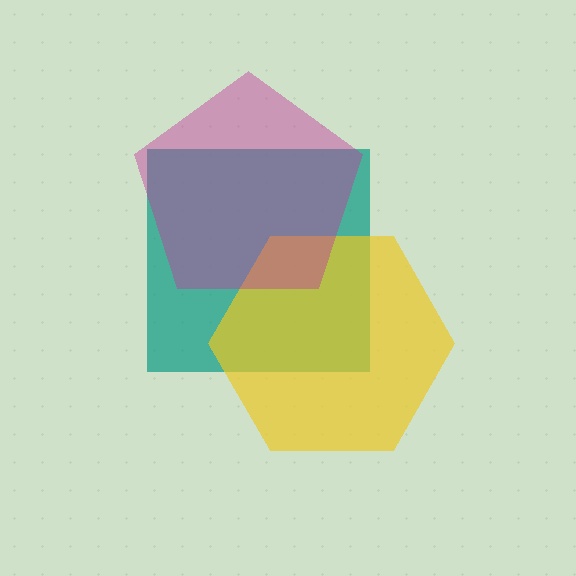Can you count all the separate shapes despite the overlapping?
Yes, there are 3 separate shapes.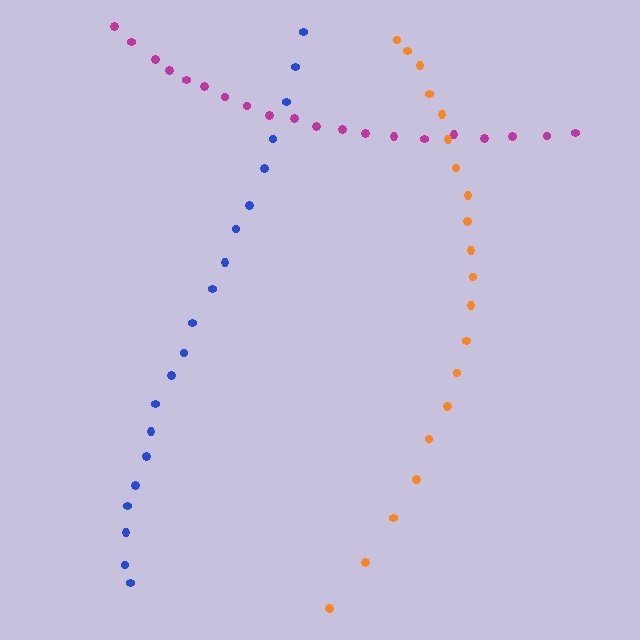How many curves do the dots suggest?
There are 3 distinct paths.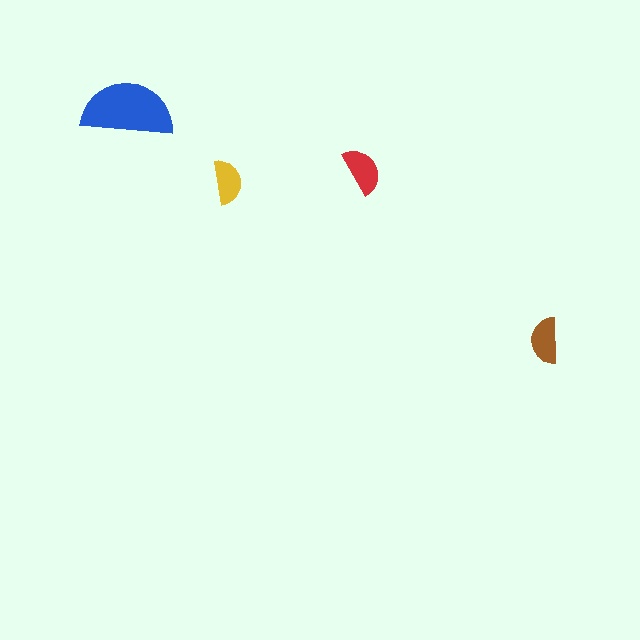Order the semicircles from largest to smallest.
the blue one, the red one, the brown one, the yellow one.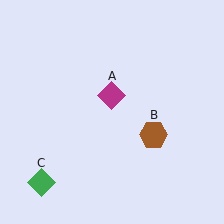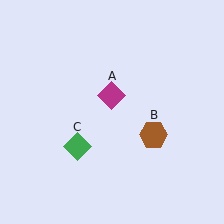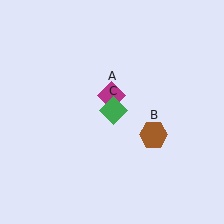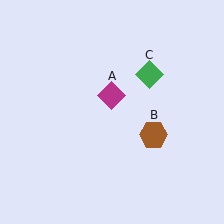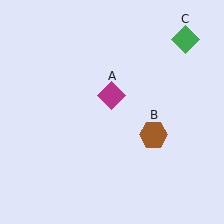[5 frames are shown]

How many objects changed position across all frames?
1 object changed position: green diamond (object C).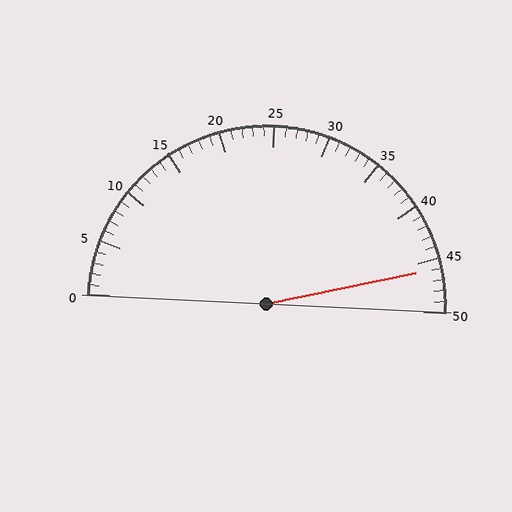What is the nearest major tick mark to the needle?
The nearest major tick mark is 45.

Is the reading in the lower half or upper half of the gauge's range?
The reading is in the upper half of the range (0 to 50).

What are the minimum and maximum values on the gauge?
The gauge ranges from 0 to 50.